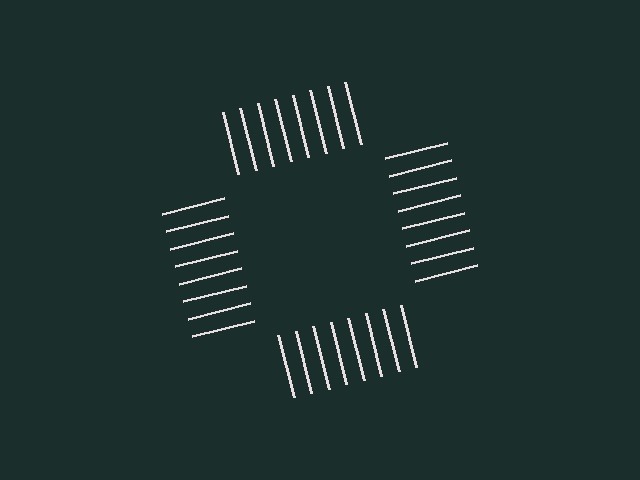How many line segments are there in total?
32 — 8 along each of the 4 edges.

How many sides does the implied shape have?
4 sides — the line-ends trace a square.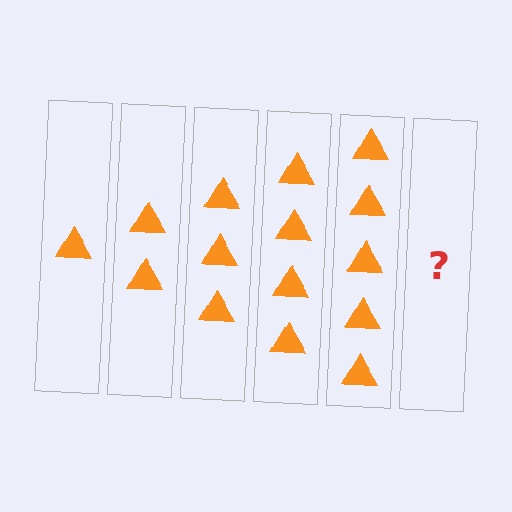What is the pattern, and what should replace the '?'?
The pattern is that each step adds one more triangle. The '?' should be 6 triangles.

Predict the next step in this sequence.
The next step is 6 triangles.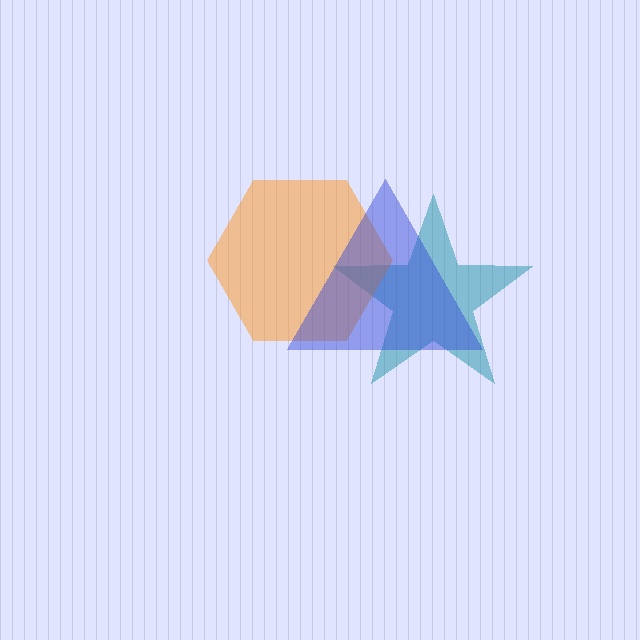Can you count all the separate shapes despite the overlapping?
Yes, there are 3 separate shapes.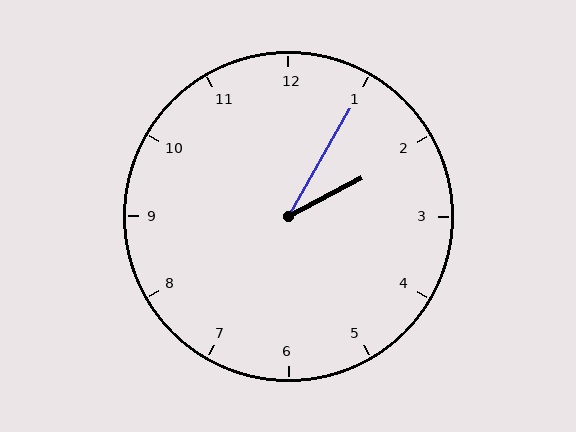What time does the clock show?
2:05.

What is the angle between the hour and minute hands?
Approximately 32 degrees.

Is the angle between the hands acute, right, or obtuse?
It is acute.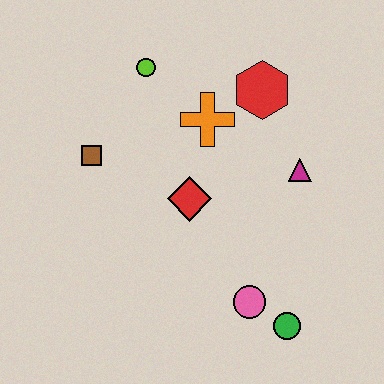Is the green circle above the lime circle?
No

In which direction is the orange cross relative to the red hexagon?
The orange cross is to the left of the red hexagon.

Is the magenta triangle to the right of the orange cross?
Yes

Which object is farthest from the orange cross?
The green circle is farthest from the orange cross.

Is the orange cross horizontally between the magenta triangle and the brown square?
Yes